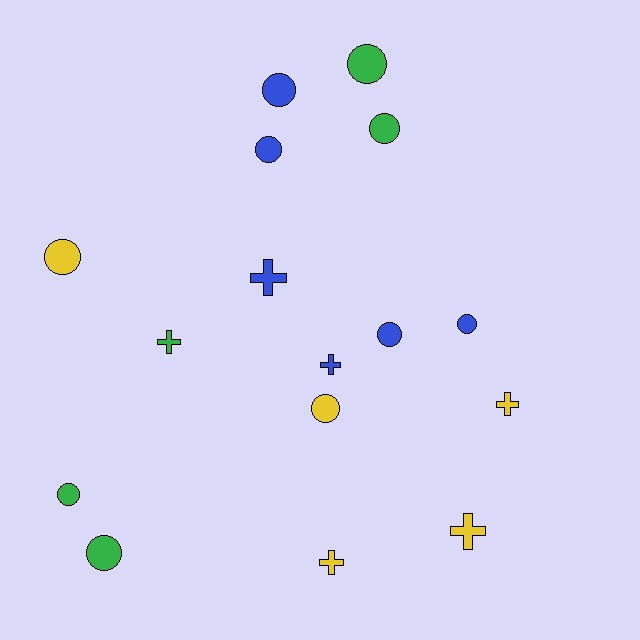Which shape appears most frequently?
Circle, with 10 objects.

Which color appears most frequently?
Blue, with 6 objects.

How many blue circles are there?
There are 4 blue circles.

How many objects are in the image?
There are 16 objects.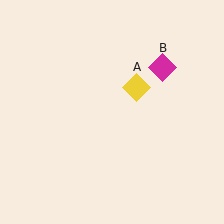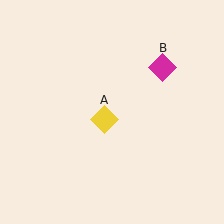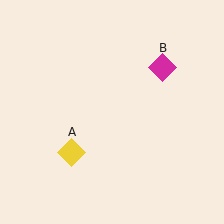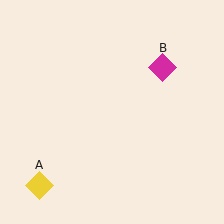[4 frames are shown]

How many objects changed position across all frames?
1 object changed position: yellow diamond (object A).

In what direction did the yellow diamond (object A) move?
The yellow diamond (object A) moved down and to the left.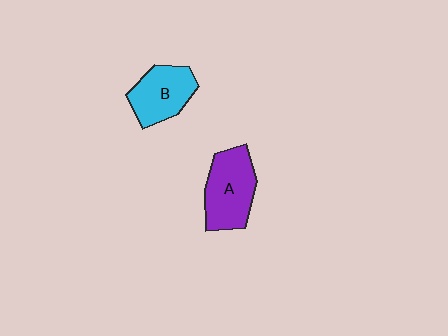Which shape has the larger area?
Shape A (purple).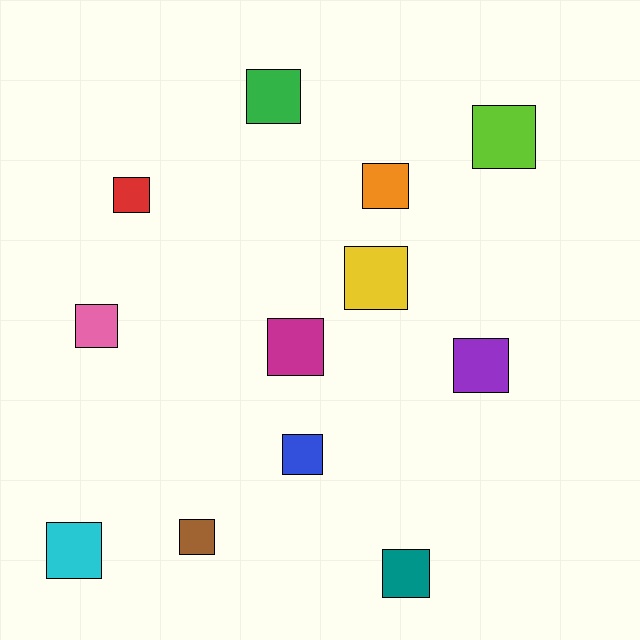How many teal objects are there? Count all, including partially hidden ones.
There is 1 teal object.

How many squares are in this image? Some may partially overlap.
There are 12 squares.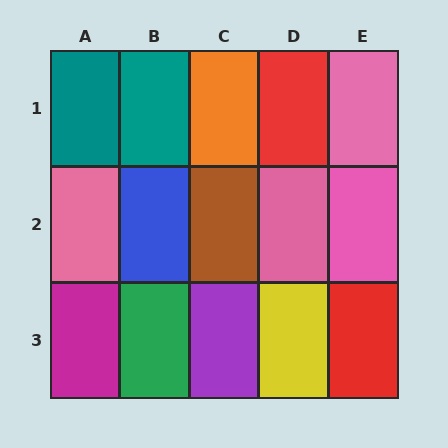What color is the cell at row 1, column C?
Orange.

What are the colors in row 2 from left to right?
Pink, blue, brown, pink, pink.